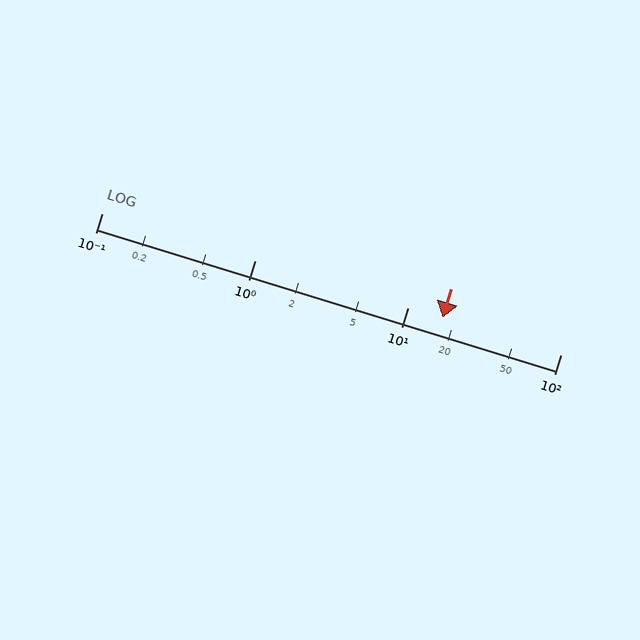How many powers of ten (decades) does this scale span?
The scale spans 3 decades, from 0.1 to 100.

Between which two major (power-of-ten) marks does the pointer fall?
The pointer is between 10 and 100.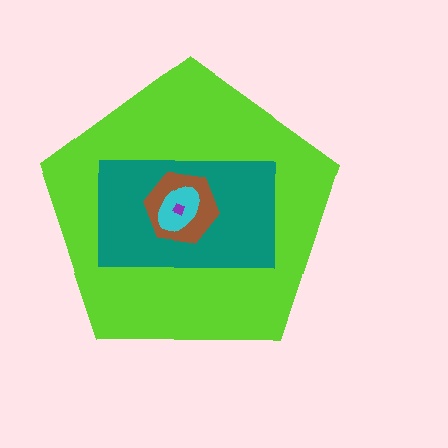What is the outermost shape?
The lime pentagon.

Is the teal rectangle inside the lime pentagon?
Yes.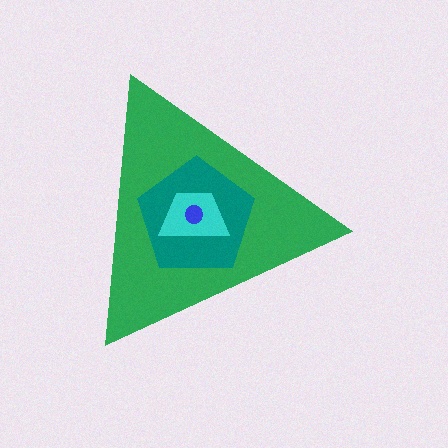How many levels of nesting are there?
4.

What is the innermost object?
The blue circle.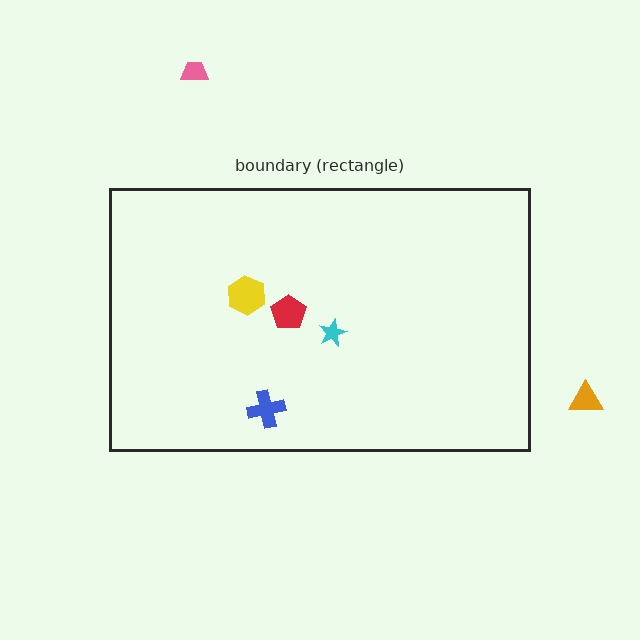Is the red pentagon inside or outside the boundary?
Inside.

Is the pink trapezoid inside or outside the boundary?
Outside.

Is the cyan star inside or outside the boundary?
Inside.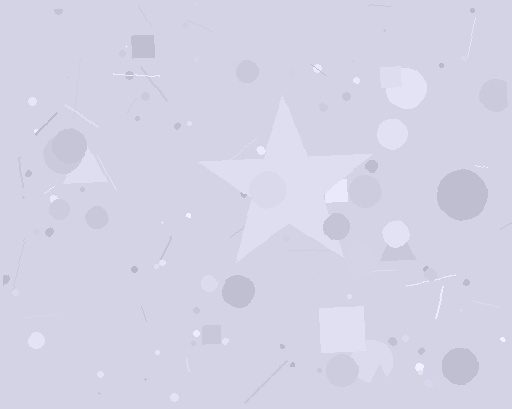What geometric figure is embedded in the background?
A star is embedded in the background.